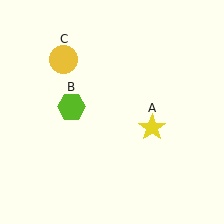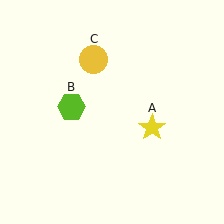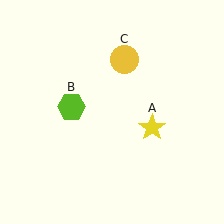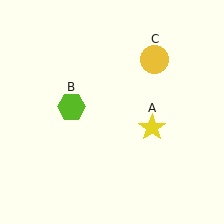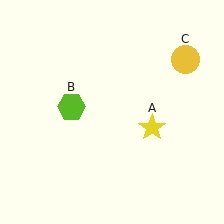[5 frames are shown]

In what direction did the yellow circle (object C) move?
The yellow circle (object C) moved right.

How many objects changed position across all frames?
1 object changed position: yellow circle (object C).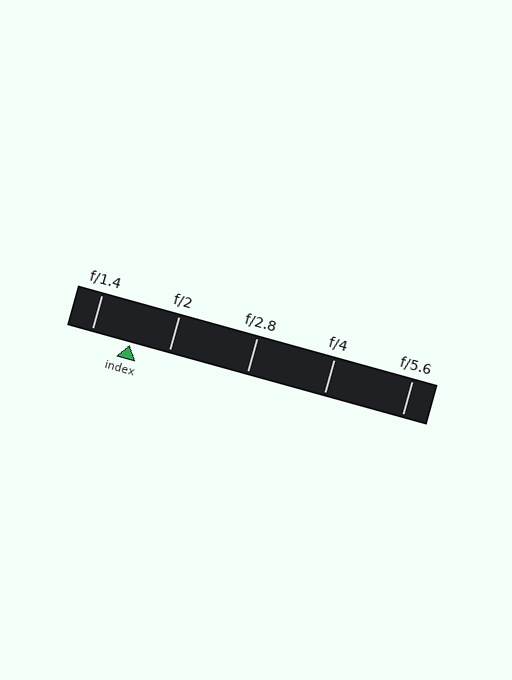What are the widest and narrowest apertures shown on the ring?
The widest aperture shown is f/1.4 and the narrowest is f/5.6.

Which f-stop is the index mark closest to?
The index mark is closest to f/1.4.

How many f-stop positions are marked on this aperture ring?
There are 5 f-stop positions marked.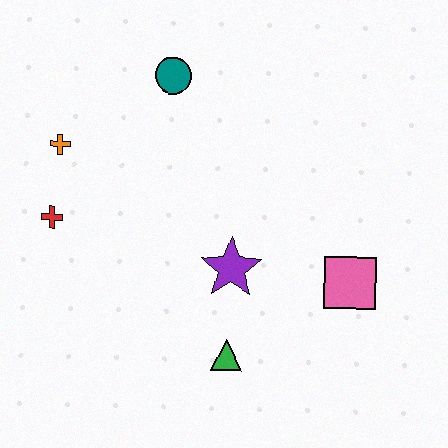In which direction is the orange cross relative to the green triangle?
The orange cross is above the green triangle.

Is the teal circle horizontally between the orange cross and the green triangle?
Yes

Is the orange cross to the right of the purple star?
No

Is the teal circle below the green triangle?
No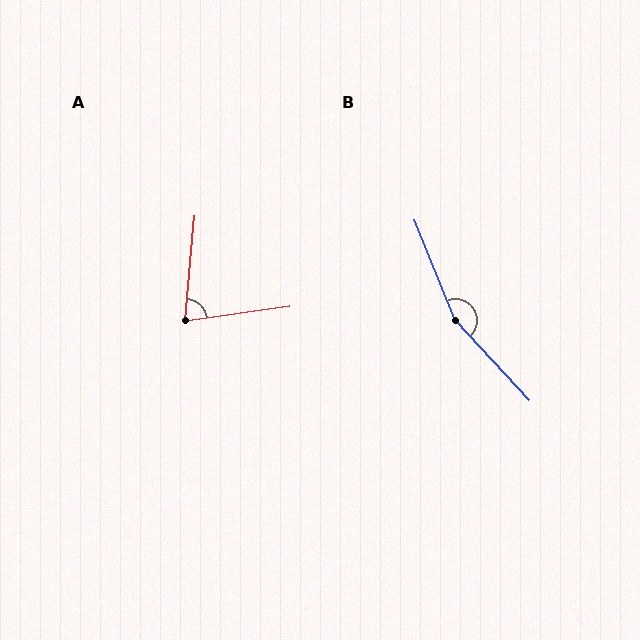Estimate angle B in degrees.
Approximately 159 degrees.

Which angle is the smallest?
A, at approximately 77 degrees.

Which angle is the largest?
B, at approximately 159 degrees.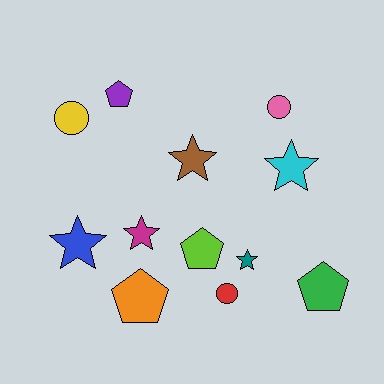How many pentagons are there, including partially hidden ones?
There are 4 pentagons.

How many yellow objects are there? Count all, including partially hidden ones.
There is 1 yellow object.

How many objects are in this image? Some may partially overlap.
There are 12 objects.